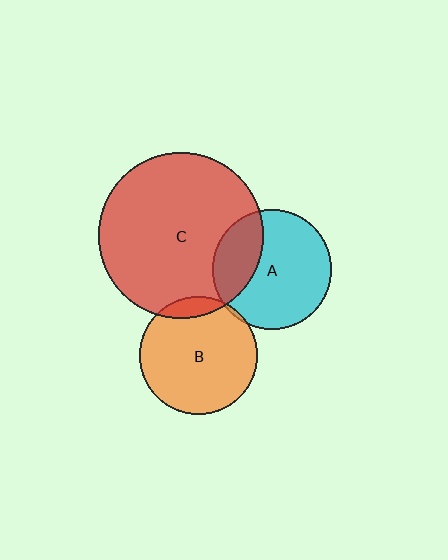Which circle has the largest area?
Circle C (red).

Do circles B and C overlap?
Yes.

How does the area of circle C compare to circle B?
Approximately 2.0 times.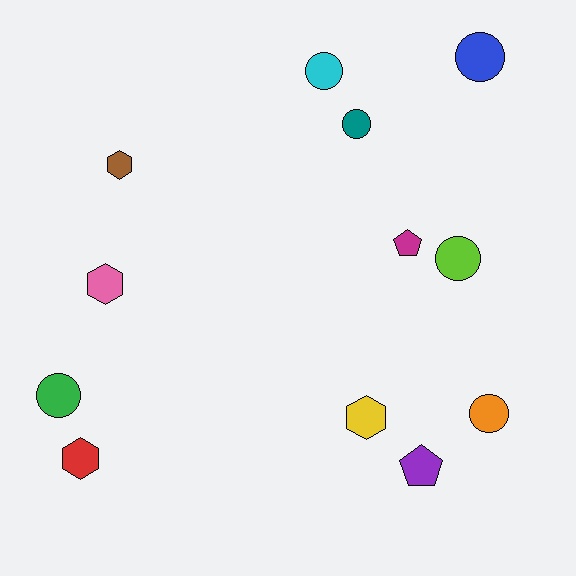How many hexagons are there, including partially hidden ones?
There are 4 hexagons.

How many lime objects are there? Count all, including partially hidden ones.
There is 1 lime object.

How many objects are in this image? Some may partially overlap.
There are 12 objects.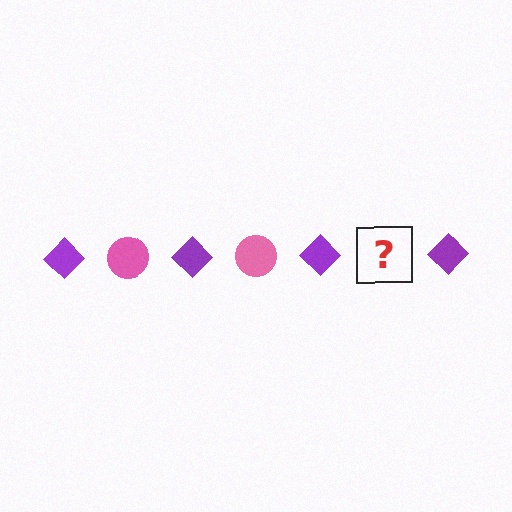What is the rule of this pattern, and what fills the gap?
The rule is that the pattern alternates between purple diamond and pink circle. The gap should be filled with a pink circle.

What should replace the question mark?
The question mark should be replaced with a pink circle.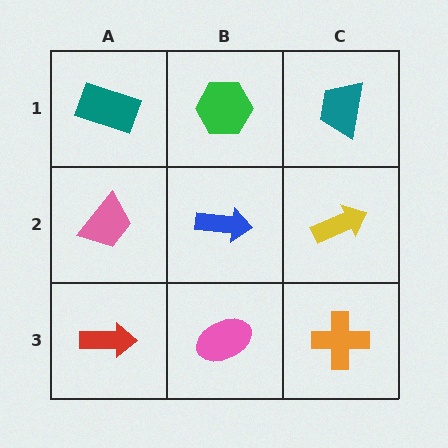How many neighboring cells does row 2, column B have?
4.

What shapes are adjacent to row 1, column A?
A pink trapezoid (row 2, column A), a green hexagon (row 1, column B).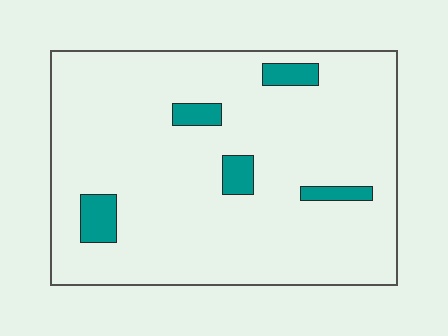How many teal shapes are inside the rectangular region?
5.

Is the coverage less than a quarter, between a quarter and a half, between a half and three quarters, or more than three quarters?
Less than a quarter.